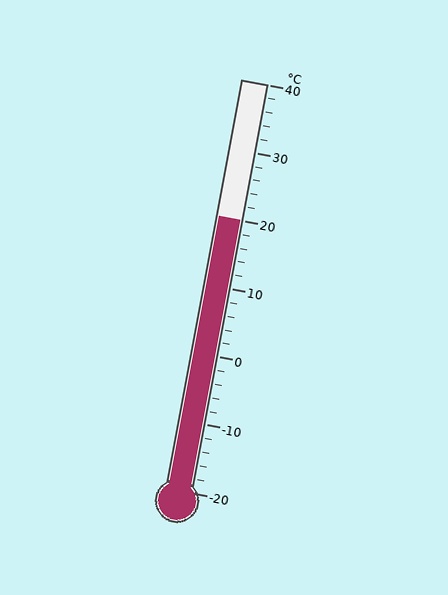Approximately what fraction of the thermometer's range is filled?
The thermometer is filled to approximately 65% of its range.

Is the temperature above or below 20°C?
The temperature is at 20°C.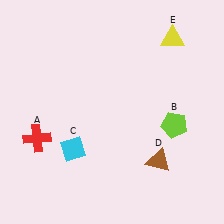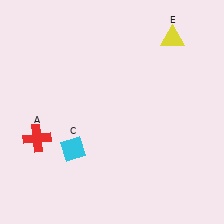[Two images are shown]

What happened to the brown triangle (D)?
The brown triangle (D) was removed in Image 2. It was in the bottom-right area of Image 1.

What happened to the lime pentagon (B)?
The lime pentagon (B) was removed in Image 2. It was in the bottom-right area of Image 1.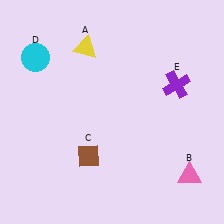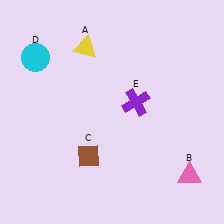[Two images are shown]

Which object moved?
The purple cross (E) moved left.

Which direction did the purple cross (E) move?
The purple cross (E) moved left.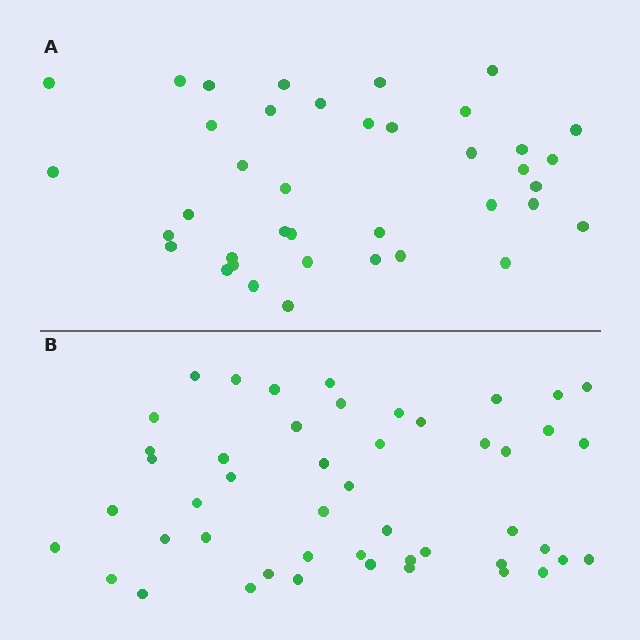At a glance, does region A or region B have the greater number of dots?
Region B (the bottom region) has more dots.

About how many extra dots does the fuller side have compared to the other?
Region B has roughly 8 or so more dots than region A.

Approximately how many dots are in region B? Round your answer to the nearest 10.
About 50 dots. (The exact count is 48, which rounds to 50.)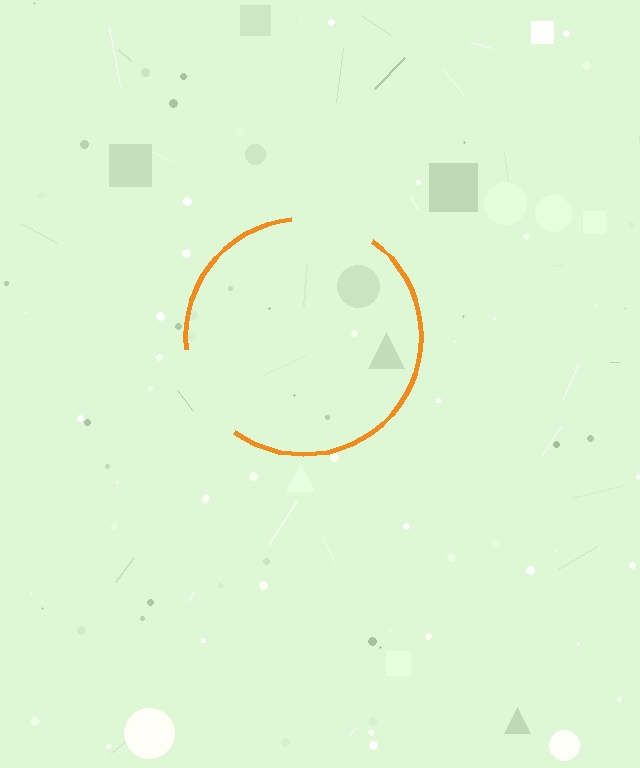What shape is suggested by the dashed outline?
The dashed outline suggests a circle.